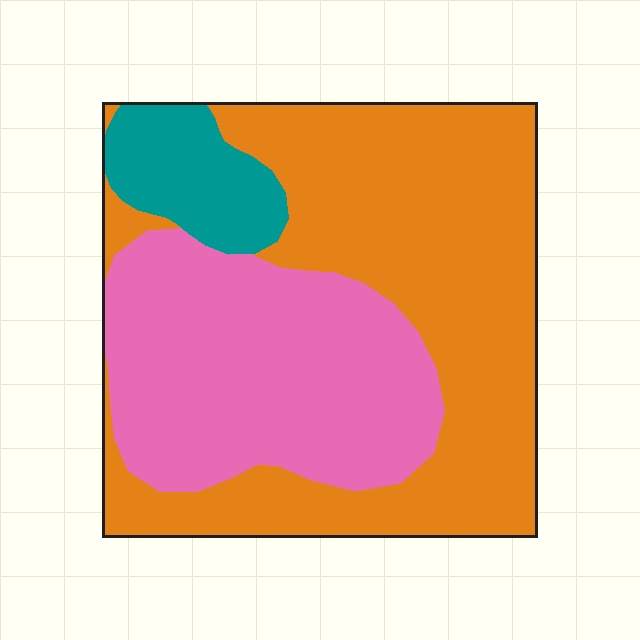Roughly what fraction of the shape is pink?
Pink takes up about three eighths (3/8) of the shape.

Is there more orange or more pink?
Orange.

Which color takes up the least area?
Teal, at roughly 10%.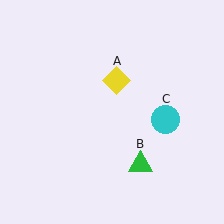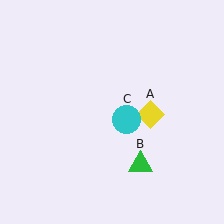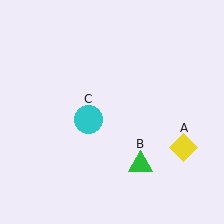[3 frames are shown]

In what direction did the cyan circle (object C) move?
The cyan circle (object C) moved left.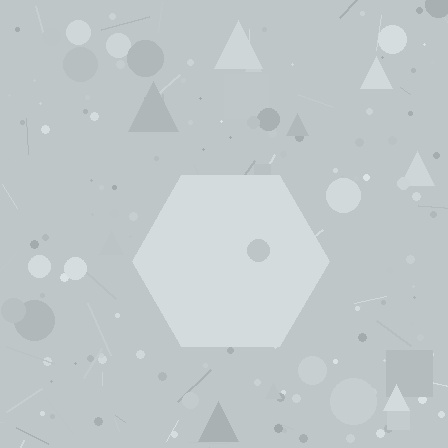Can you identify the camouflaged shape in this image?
The camouflaged shape is a hexagon.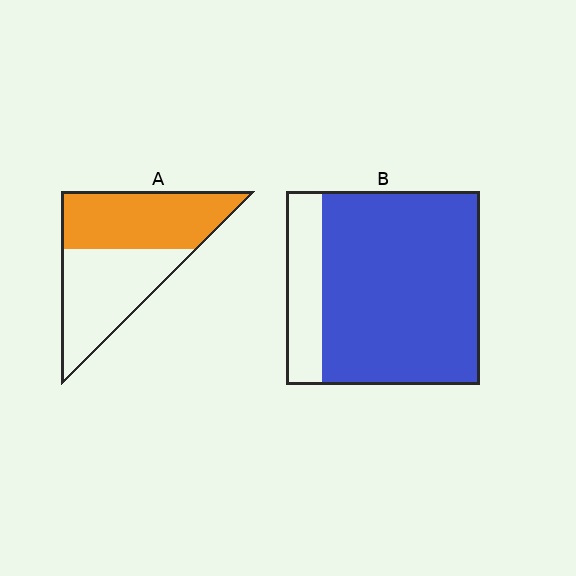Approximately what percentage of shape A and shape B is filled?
A is approximately 50% and B is approximately 80%.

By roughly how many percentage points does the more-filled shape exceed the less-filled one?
By roughly 30 percentage points (B over A).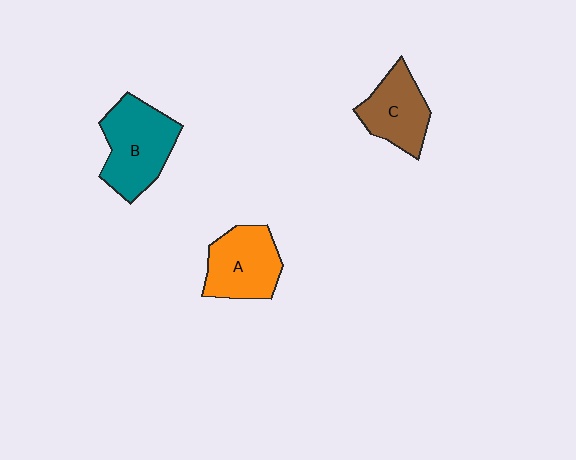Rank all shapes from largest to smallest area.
From largest to smallest: B (teal), A (orange), C (brown).